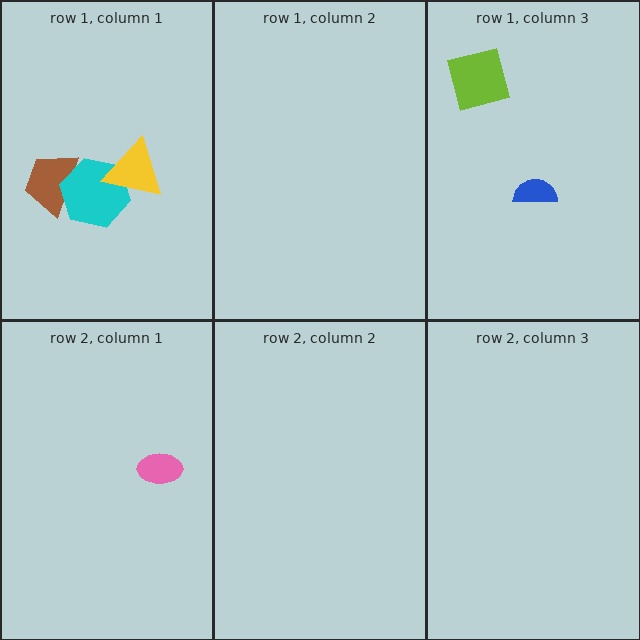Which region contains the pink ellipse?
The row 2, column 1 region.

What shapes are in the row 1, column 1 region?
The brown trapezoid, the cyan hexagon, the yellow triangle.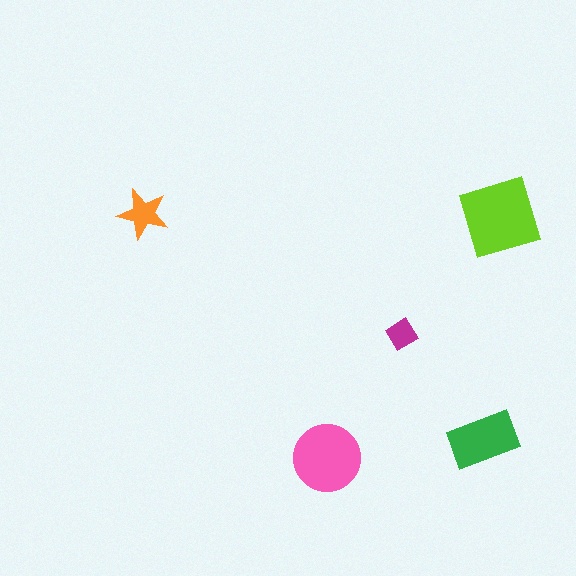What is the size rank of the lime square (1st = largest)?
1st.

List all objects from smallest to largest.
The magenta diamond, the orange star, the green rectangle, the pink circle, the lime square.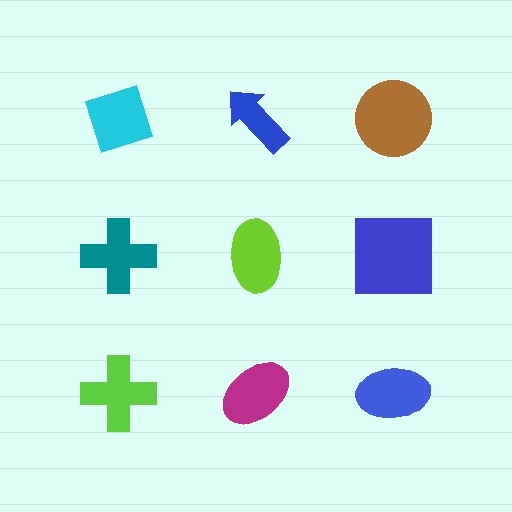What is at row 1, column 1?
A cyan diamond.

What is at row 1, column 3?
A brown circle.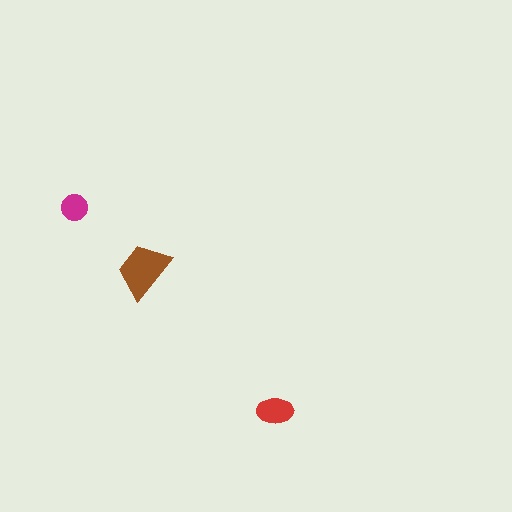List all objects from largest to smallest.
The brown trapezoid, the red ellipse, the magenta circle.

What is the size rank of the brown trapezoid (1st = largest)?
1st.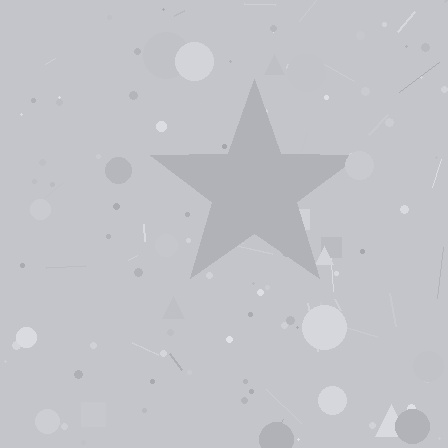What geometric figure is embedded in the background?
A star is embedded in the background.